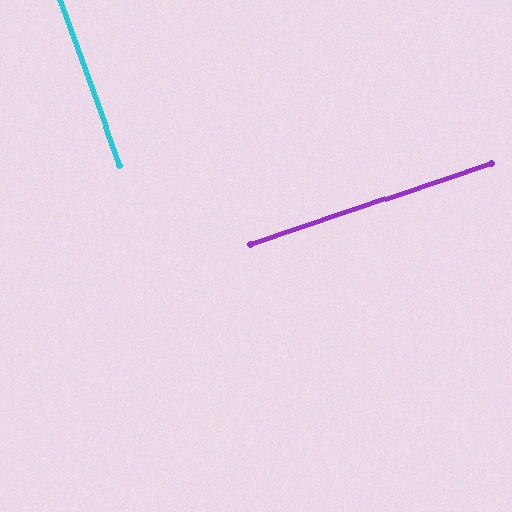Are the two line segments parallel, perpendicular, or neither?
Perpendicular — they meet at approximately 89°.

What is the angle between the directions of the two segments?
Approximately 89 degrees.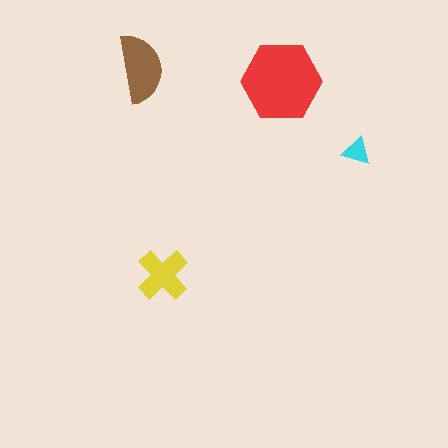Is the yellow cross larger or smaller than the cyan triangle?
Larger.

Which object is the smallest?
The cyan triangle.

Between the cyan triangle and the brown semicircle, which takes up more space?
The brown semicircle.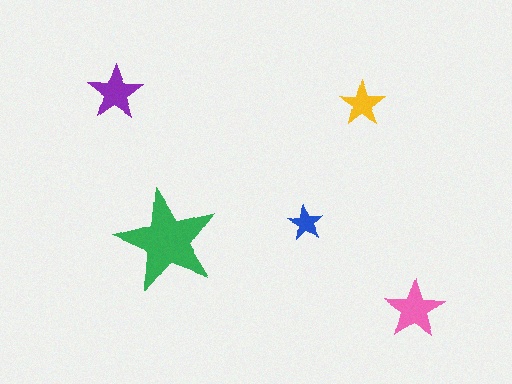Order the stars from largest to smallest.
the green one, the pink one, the purple one, the yellow one, the blue one.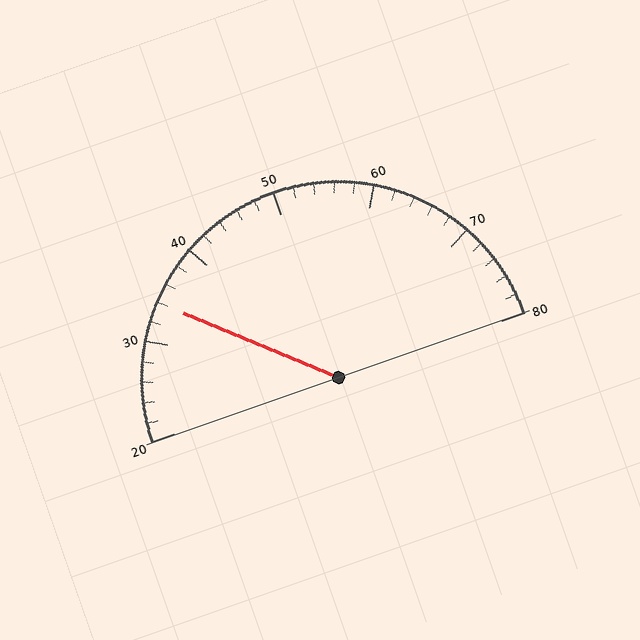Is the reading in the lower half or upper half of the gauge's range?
The reading is in the lower half of the range (20 to 80).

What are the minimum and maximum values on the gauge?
The gauge ranges from 20 to 80.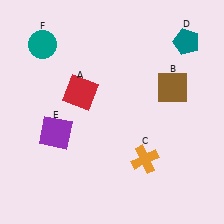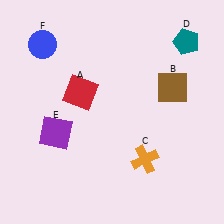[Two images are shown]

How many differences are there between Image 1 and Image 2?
There is 1 difference between the two images.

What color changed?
The circle (F) changed from teal in Image 1 to blue in Image 2.